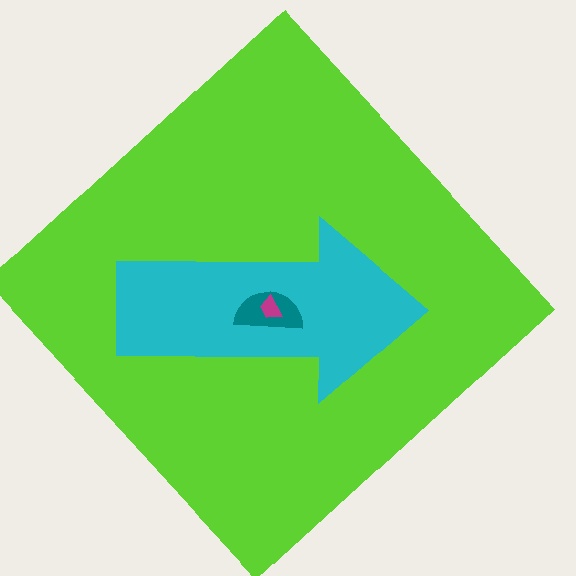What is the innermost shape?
The magenta trapezoid.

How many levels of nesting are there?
4.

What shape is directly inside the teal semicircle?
The magenta trapezoid.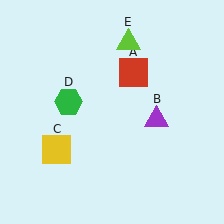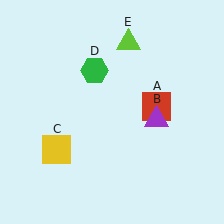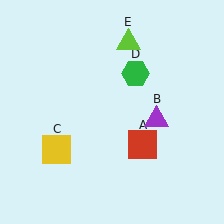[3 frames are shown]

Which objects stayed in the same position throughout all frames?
Purple triangle (object B) and yellow square (object C) and lime triangle (object E) remained stationary.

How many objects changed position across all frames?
2 objects changed position: red square (object A), green hexagon (object D).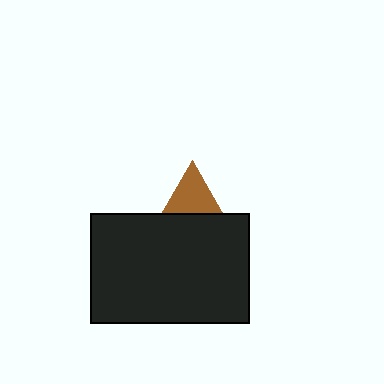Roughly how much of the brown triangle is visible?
A small part of it is visible (roughly 36%).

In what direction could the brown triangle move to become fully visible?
The brown triangle could move up. That would shift it out from behind the black rectangle entirely.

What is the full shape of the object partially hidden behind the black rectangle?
The partially hidden object is a brown triangle.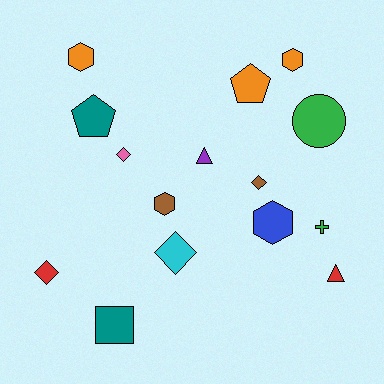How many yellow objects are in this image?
There are no yellow objects.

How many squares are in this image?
There is 1 square.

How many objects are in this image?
There are 15 objects.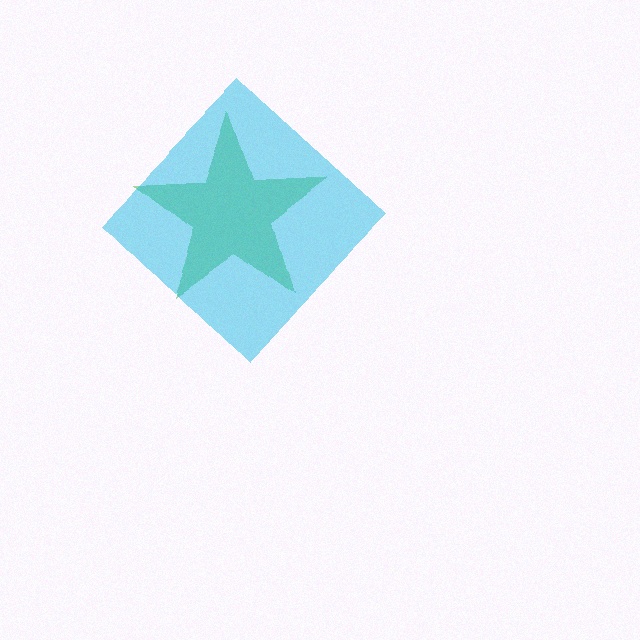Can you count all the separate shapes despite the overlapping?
Yes, there are 2 separate shapes.